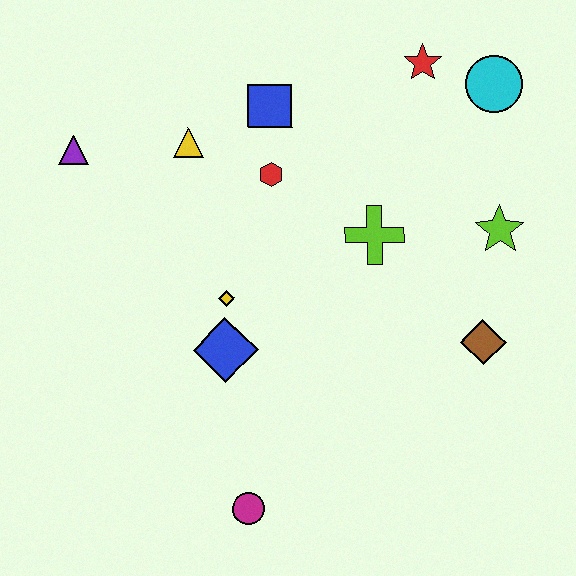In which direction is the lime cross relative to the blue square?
The lime cross is below the blue square.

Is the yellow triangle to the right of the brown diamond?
No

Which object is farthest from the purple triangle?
The brown diamond is farthest from the purple triangle.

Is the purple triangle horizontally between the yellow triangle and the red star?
No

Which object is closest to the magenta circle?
The blue diamond is closest to the magenta circle.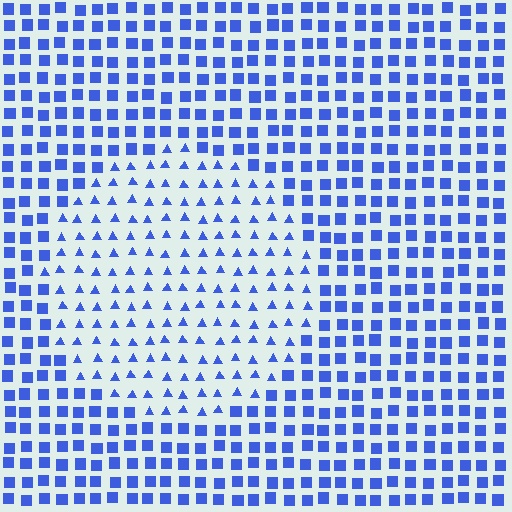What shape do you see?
I see a circle.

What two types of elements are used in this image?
The image uses triangles inside the circle region and squares outside it.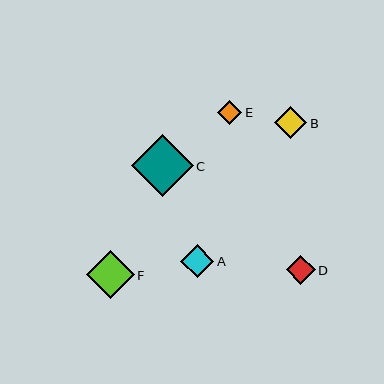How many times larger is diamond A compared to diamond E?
Diamond A is approximately 1.4 times the size of diamond E.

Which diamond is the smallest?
Diamond E is the smallest with a size of approximately 24 pixels.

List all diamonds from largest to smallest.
From largest to smallest: C, F, A, B, D, E.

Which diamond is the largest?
Diamond C is the largest with a size of approximately 62 pixels.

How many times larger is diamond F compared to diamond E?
Diamond F is approximately 1.9 times the size of diamond E.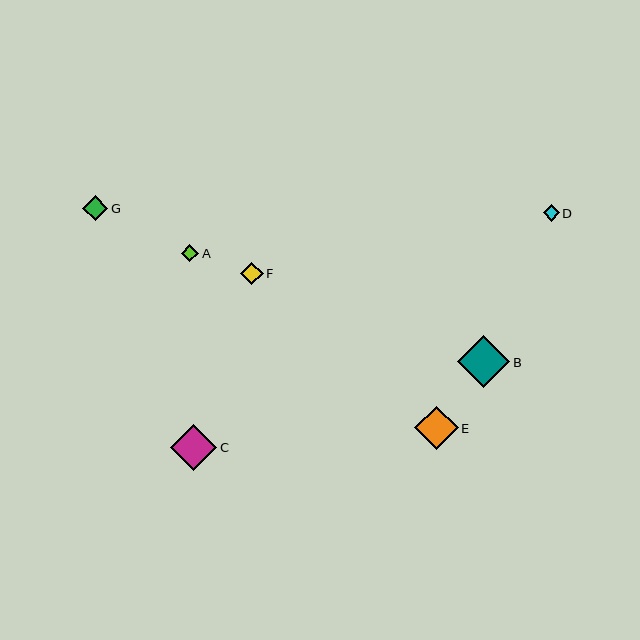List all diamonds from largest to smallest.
From largest to smallest: B, C, E, G, F, A, D.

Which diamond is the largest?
Diamond B is the largest with a size of approximately 52 pixels.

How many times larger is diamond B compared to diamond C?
Diamond B is approximately 1.1 times the size of diamond C.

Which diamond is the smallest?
Diamond D is the smallest with a size of approximately 16 pixels.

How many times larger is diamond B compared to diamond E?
Diamond B is approximately 1.2 times the size of diamond E.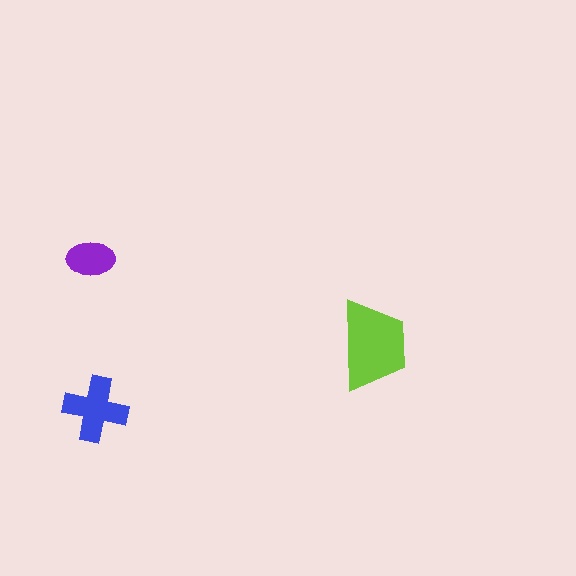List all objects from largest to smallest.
The lime trapezoid, the blue cross, the purple ellipse.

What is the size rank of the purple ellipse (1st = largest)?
3rd.